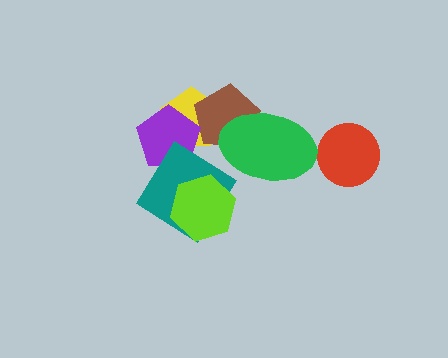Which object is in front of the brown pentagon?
The green ellipse is in front of the brown pentagon.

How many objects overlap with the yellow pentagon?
2 objects overlap with the yellow pentagon.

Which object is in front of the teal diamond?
The lime hexagon is in front of the teal diamond.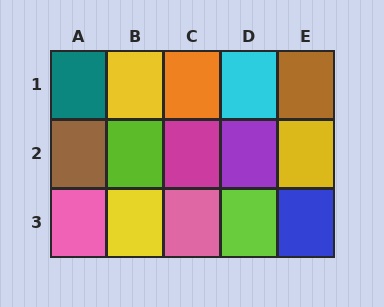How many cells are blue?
1 cell is blue.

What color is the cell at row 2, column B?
Lime.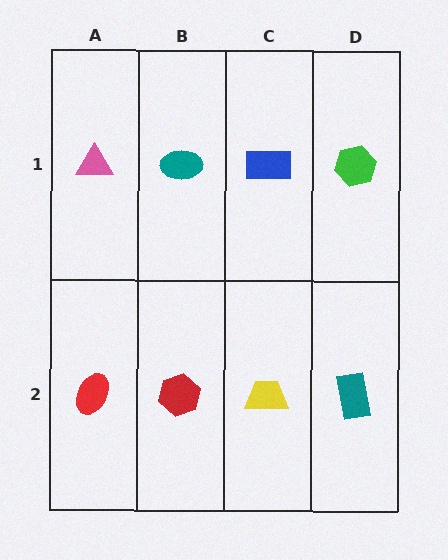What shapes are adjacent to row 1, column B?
A red hexagon (row 2, column B), a pink triangle (row 1, column A), a blue rectangle (row 1, column C).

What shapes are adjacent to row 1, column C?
A yellow trapezoid (row 2, column C), a teal ellipse (row 1, column B), a green hexagon (row 1, column D).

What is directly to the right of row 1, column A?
A teal ellipse.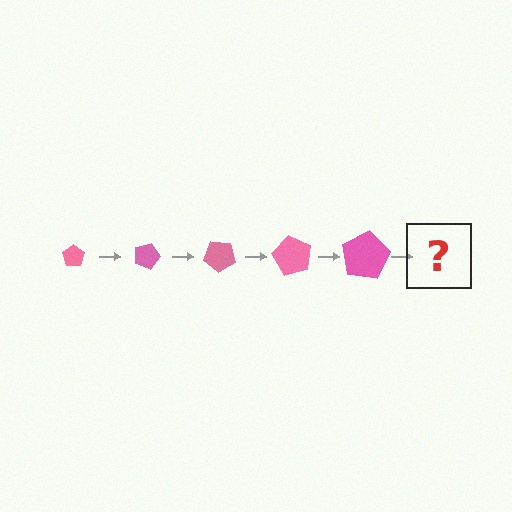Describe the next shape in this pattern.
It should be a pentagon, larger than the previous one and rotated 100 degrees from the start.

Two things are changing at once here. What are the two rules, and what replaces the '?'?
The two rules are that the pentagon grows larger each step and it rotates 20 degrees each step. The '?' should be a pentagon, larger than the previous one and rotated 100 degrees from the start.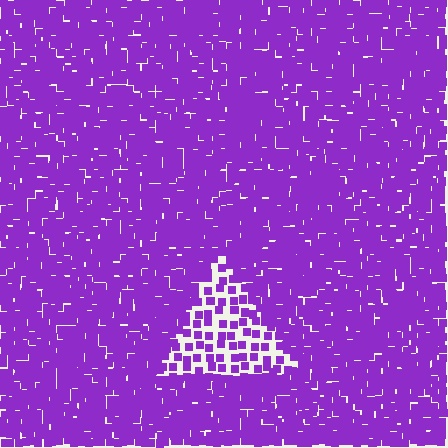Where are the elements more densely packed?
The elements are more densely packed outside the triangle boundary.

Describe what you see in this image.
The image contains small purple elements arranged at two different densities. A triangle-shaped region is visible where the elements are less densely packed than the surrounding area.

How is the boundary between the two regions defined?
The boundary is defined by a change in element density (approximately 2.6x ratio). All elements are the same color, size, and shape.